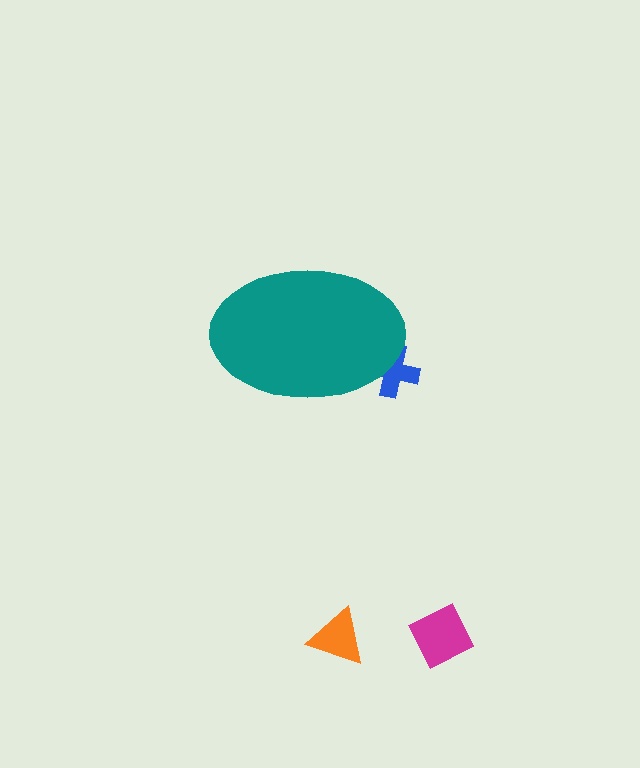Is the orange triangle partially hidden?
No, the orange triangle is fully visible.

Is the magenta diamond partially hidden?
No, the magenta diamond is fully visible.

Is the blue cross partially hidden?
Yes, the blue cross is partially hidden behind the teal ellipse.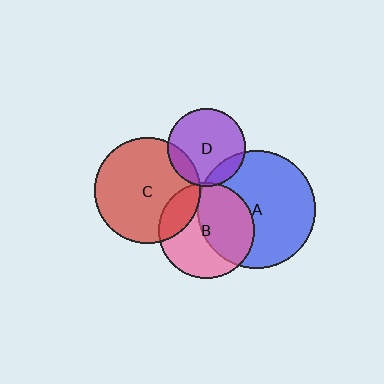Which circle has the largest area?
Circle A (blue).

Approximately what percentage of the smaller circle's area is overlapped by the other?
Approximately 45%.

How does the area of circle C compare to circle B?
Approximately 1.2 times.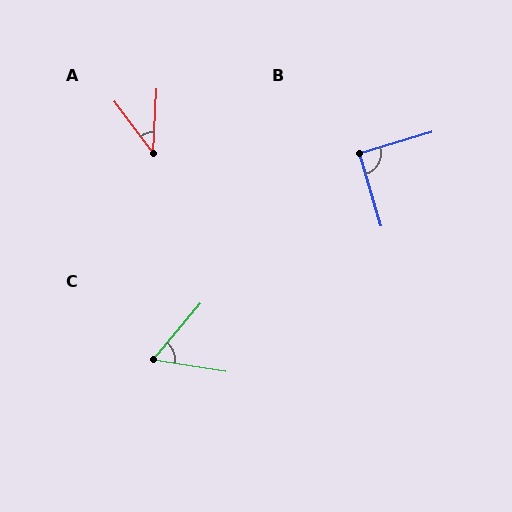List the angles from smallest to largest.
A (40°), C (60°), B (90°).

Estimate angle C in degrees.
Approximately 60 degrees.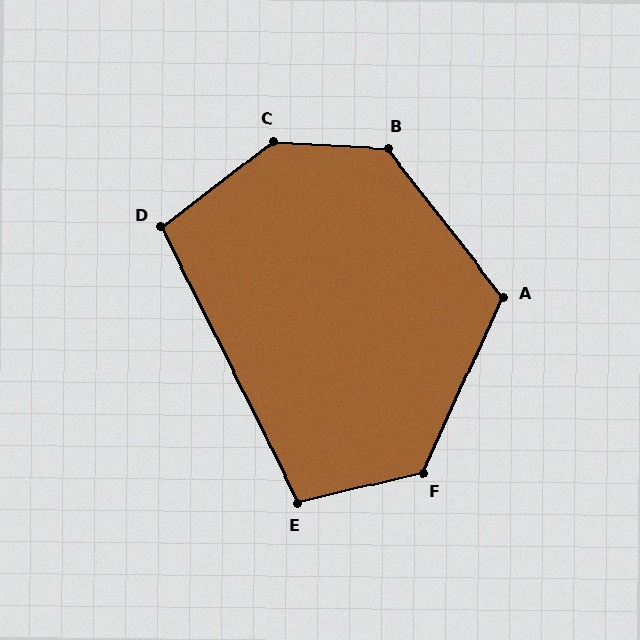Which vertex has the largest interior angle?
C, at approximately 139 degrees.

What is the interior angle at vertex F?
Approximately 128 degrees (obtuse).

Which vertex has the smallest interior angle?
D, at approximately 101 degrees.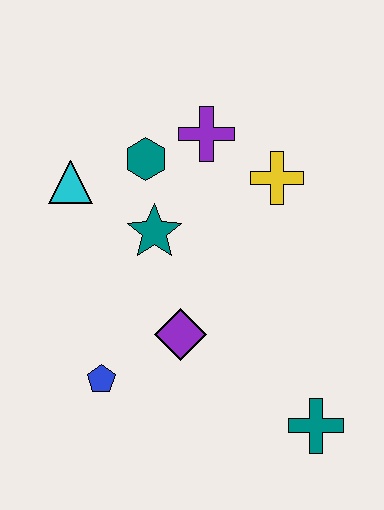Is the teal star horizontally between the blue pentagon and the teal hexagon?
No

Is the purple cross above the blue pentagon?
Yes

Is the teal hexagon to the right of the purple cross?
No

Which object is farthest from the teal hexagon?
The teal cross is farthest from the teal hexagon.